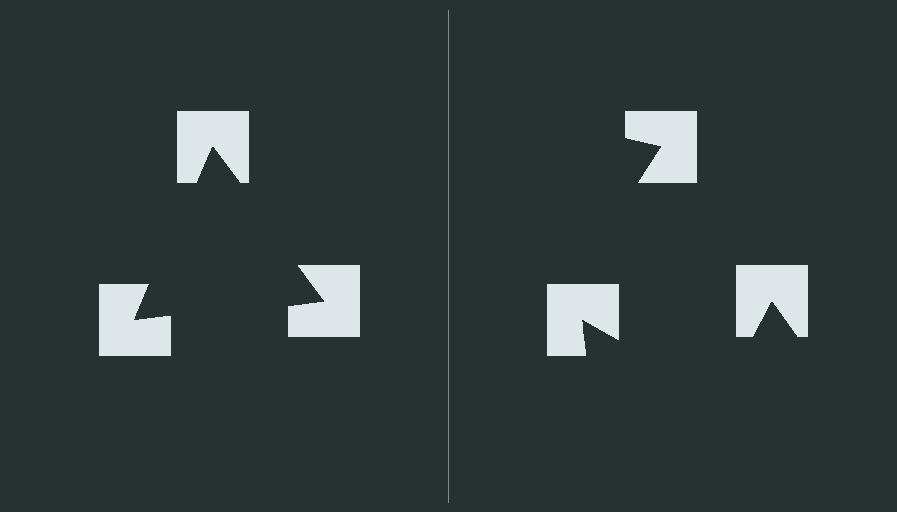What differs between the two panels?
The notched squares are positioned identically on both sides; only the wedge orientations differ. On the left they align to a triangle; on the right they are misaligned.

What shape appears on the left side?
An illusory triangle.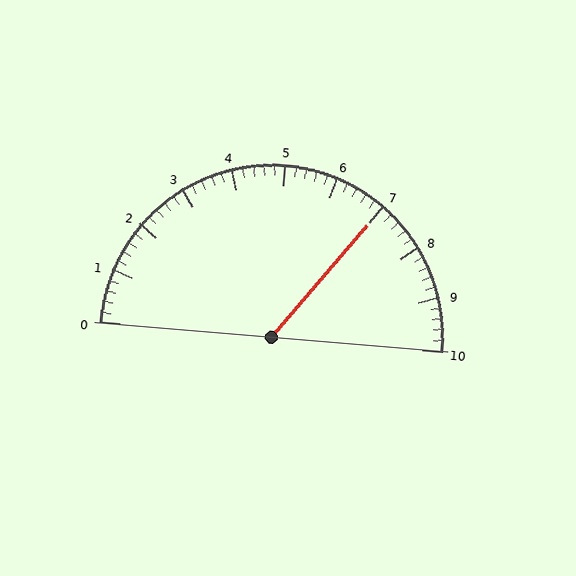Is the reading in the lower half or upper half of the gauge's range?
The reading is in the upper half of the range (0 to 10).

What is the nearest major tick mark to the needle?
The nearest major tick mark is 7.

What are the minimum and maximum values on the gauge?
The gauge ranges from 0 to 10.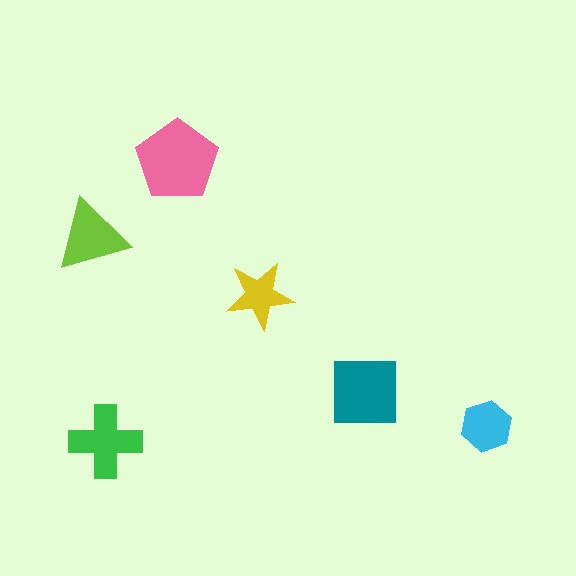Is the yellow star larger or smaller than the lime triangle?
Smaller.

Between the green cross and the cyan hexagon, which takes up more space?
The green cross.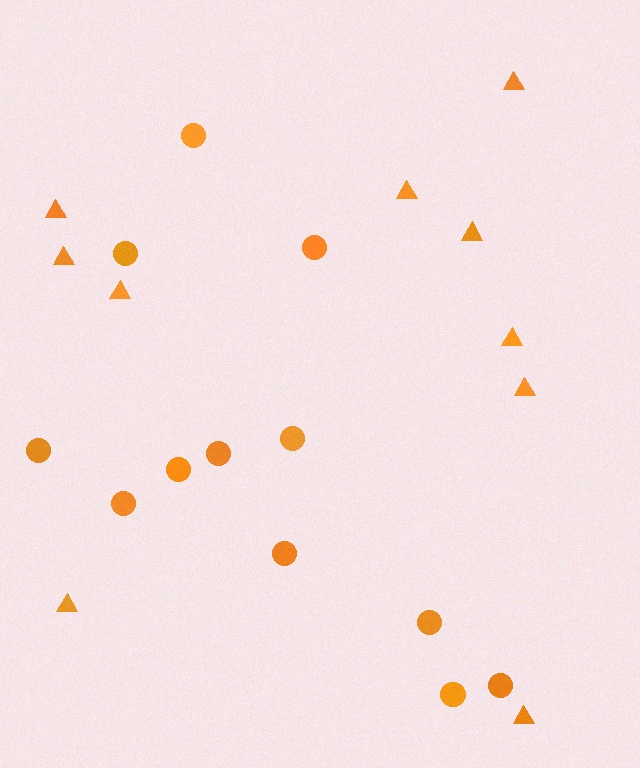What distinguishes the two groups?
There are 2 groups: one group of triangles (10) and one group of circles (12).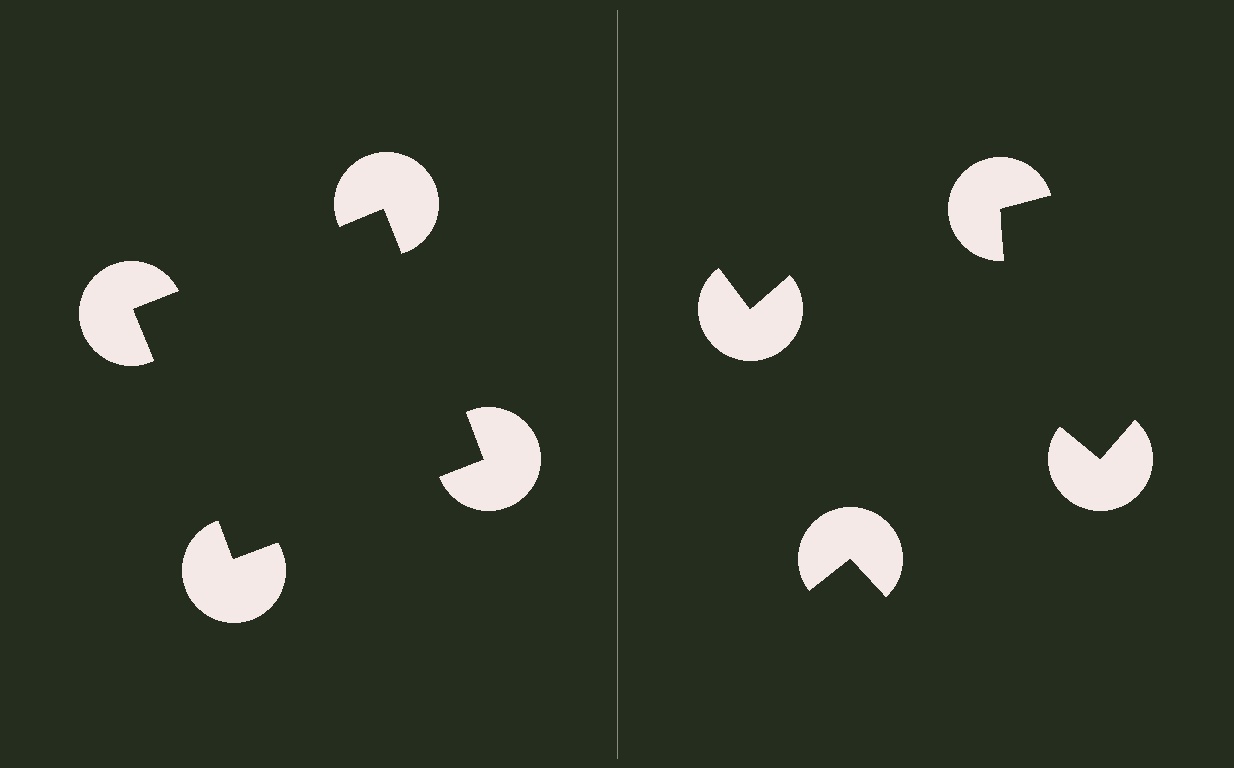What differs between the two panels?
The pac-man discs are positioned identically on both sides; only the wedge orientations differ. On the left they align to a square; on the right they are misaligned.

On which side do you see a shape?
An illusory square appears on the left side. On the right side the wedge cuts are rotated, so no coherent shape forms.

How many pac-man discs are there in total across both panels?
8 — 4 on each side.